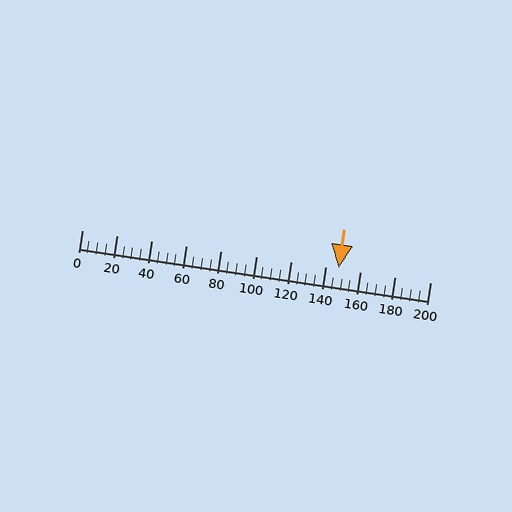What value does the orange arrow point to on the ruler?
The orange arrow points to approximately 147.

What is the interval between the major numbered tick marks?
The major tick marks are spaced 20 units apart.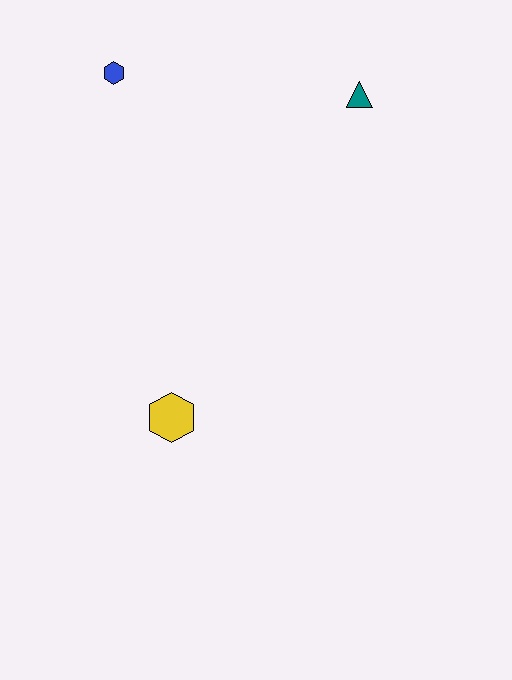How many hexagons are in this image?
There are 2 hexagons.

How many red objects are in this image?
There are no red objects.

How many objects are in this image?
There are 3 objects.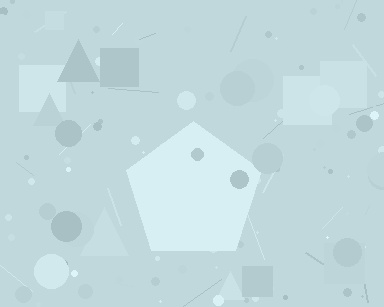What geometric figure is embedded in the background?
A pentagon is embedded in the background.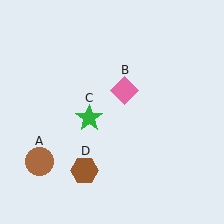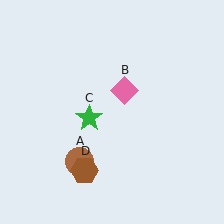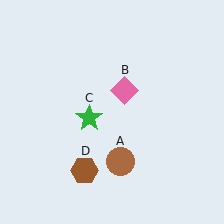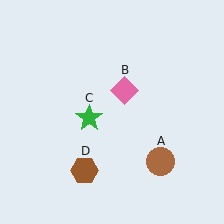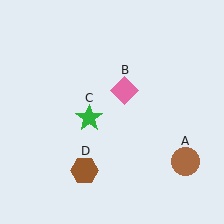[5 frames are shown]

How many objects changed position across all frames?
1 object changed position: brown circle (object A).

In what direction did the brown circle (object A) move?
The brown circle (object A) moved right.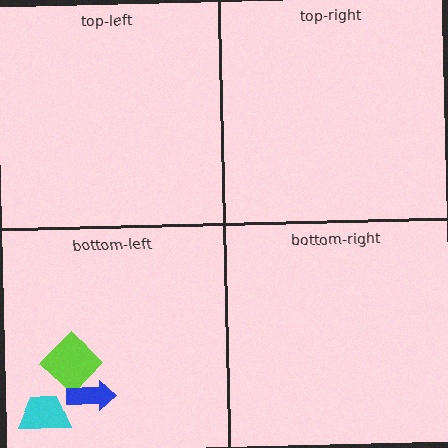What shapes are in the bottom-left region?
The lime diamond, the blue arrow, the cyan trapezoid.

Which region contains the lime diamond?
The bottom-left region.